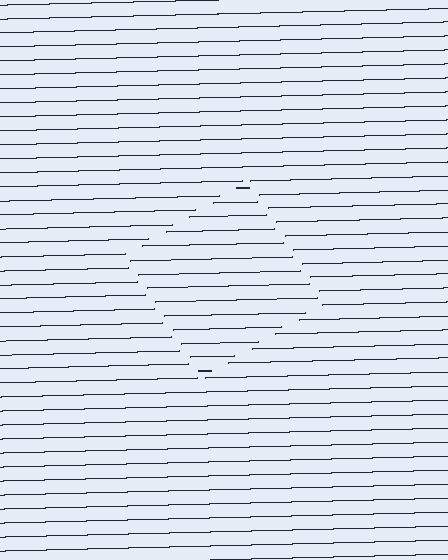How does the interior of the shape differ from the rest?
The interior of the shape contains the same grating, shifted by half a period — the contour is defined by the phase discontinuity where line-ends from the inner and outer gratings abut.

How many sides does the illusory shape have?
4 sides — the line-ends trace a square.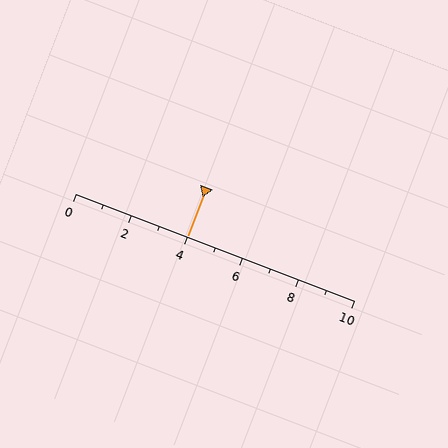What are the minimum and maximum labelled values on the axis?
The axis runs from 0 to 10.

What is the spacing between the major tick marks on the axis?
The major ticks are spaced 2 apart.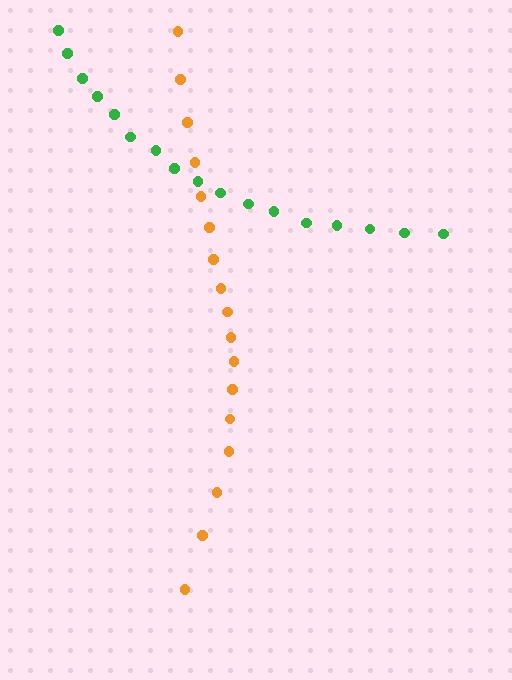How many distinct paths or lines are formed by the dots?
There are 2 distinct paths.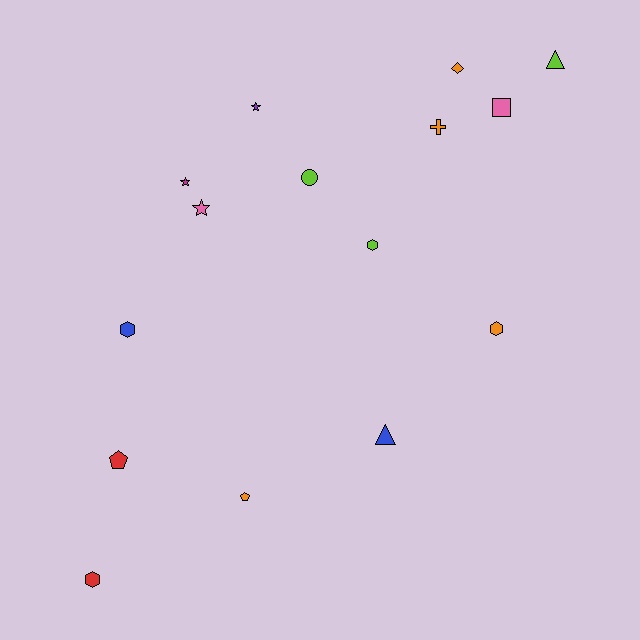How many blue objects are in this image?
There are 2 blue objects.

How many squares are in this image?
There is 1 square.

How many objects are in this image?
There are 15 objects.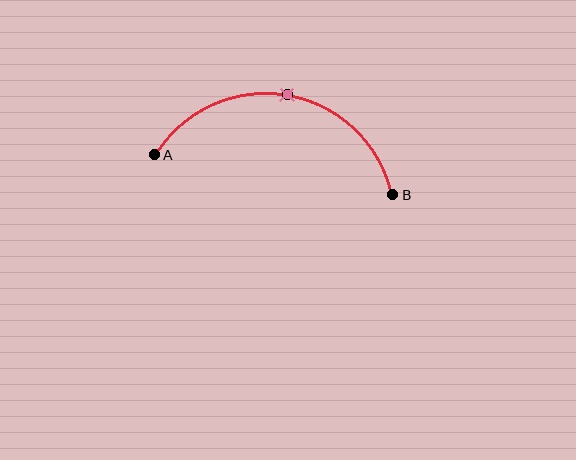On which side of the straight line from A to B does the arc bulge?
The arc bulges above the straight line connecting A and B.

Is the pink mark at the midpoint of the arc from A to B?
Yes. The pink mark lies on the arc at equal arc-length from both A and B — it is the arc midpoint.